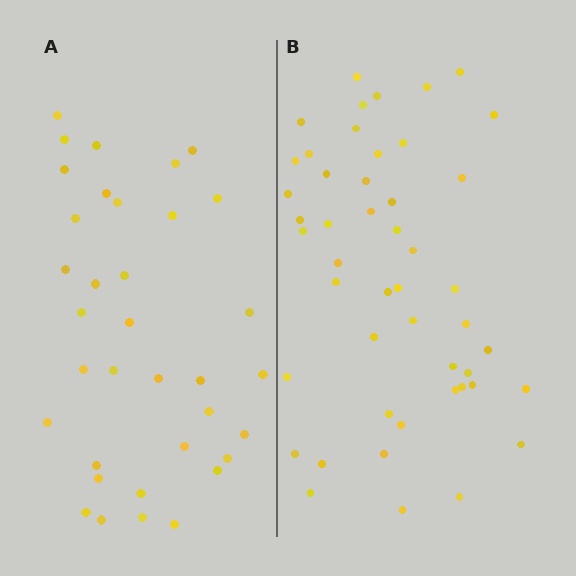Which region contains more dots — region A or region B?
Region B (the right region) has more dots.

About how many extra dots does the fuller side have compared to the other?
Region B has approximately 15 more dots than region A.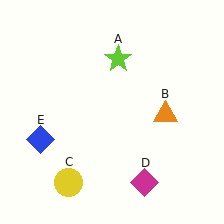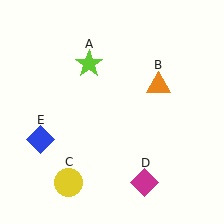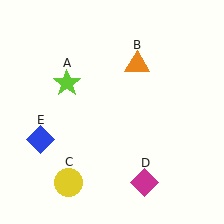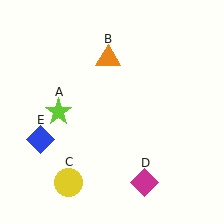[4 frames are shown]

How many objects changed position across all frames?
2 objects changed position: lime star (object A), orange triangle (object B).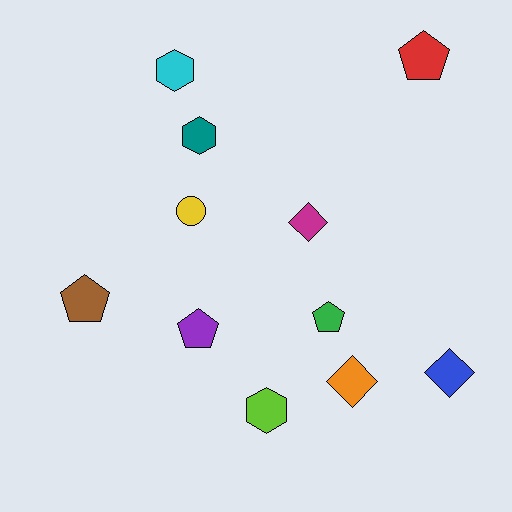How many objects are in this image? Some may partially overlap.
There are 11 objects.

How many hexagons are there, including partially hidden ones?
There are 3 hexagons.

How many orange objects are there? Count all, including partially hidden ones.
There is 1 orange object.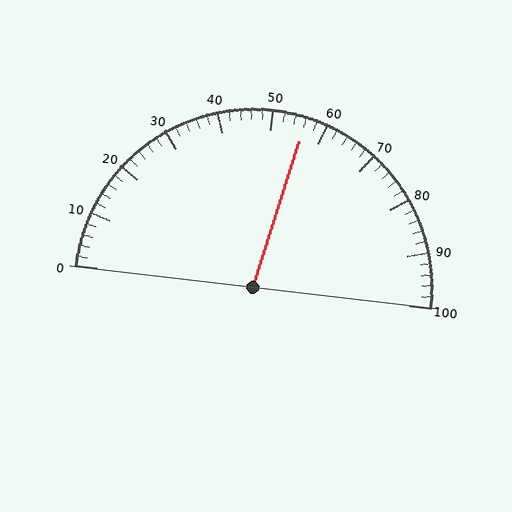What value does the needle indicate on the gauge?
The needle indicates approximately 56.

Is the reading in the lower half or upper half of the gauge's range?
The reading is in the upper half of the range (0 to 100).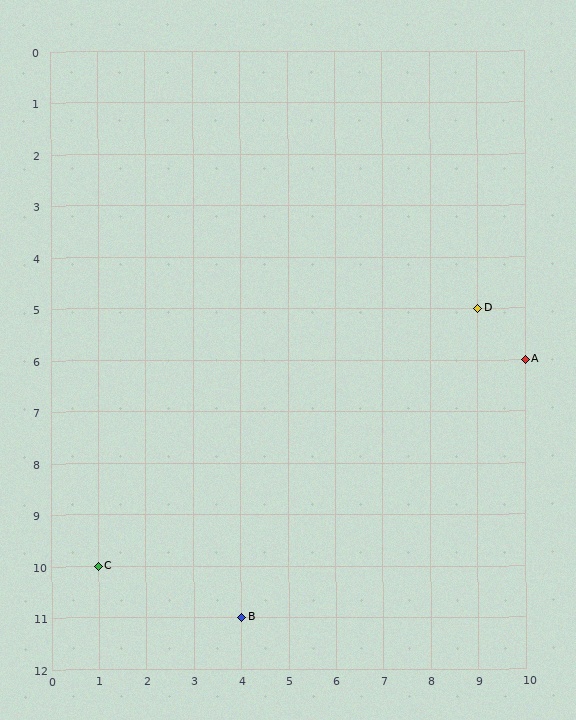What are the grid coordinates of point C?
Point C is at grid coordinates (1, 10).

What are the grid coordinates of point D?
Point D is at grid coordinates (9, 5).